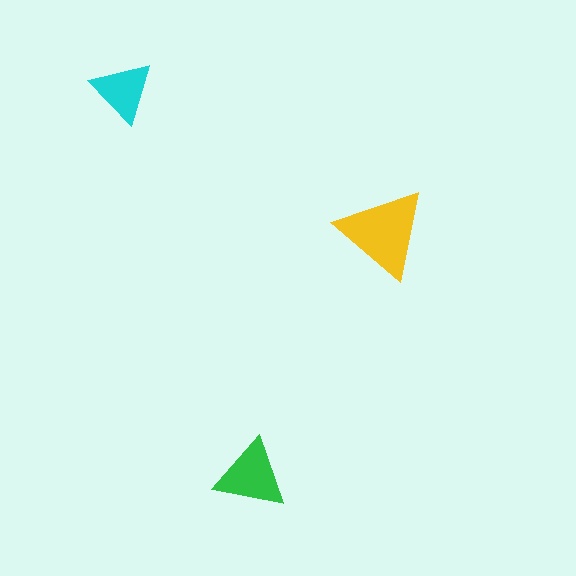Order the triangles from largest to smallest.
the yellow one, the green one, the cyan one.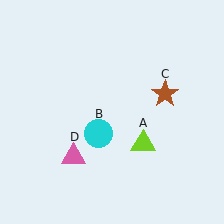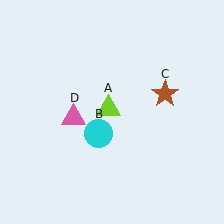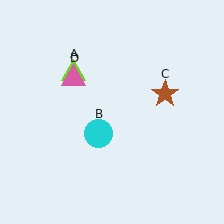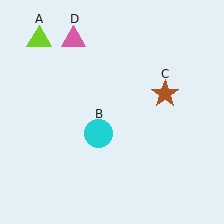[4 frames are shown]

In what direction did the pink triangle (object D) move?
The pink triangle (object D) moved up.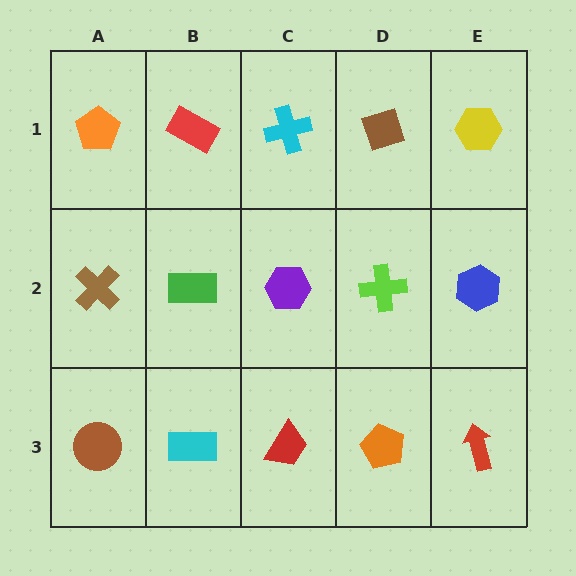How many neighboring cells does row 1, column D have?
3.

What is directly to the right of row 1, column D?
A yellow hexagon.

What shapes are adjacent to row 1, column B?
A green rectangle (row 2, column B), an orange pentagon (row 1, column A), a cyan cross (row 1, column C).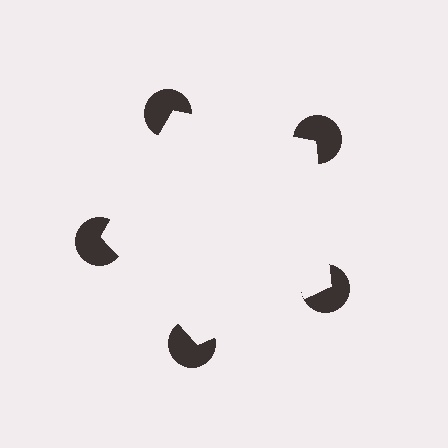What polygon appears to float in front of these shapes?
An illusory pentagon — its edges are inferred from the aligned wedge cuts in the pac-man discs, not physically drawn.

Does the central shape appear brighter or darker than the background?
It typically appears slightly brighter than the background, even though no actual brightness change is drawn.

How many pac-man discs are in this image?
There are 5 — one at each vertex of the illusory pentagon.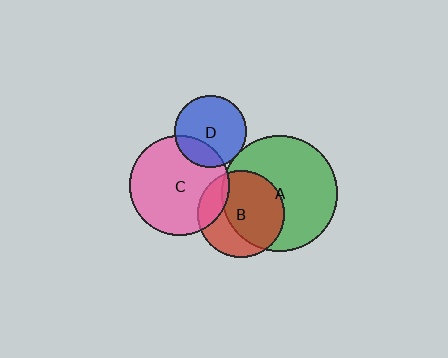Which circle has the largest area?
Circle A (green).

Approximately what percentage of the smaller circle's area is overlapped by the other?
Approximately 60%.